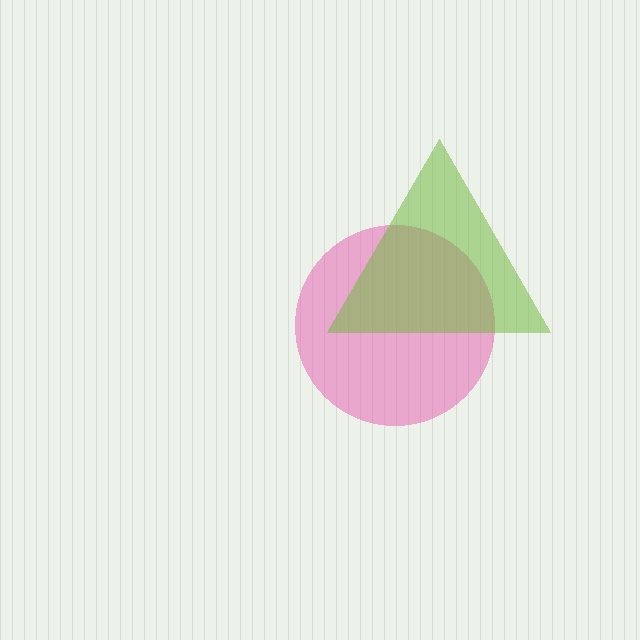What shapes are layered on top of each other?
The layered shapes are: a pink circle, a lime triangle.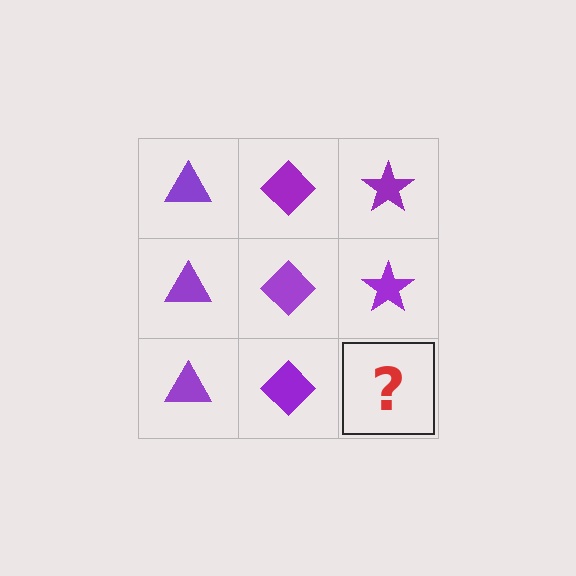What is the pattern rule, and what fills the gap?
The rule is that each column has a consistent shape. The gap should be filled with a purple star.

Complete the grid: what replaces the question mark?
The question mark should be replaced with a purple star.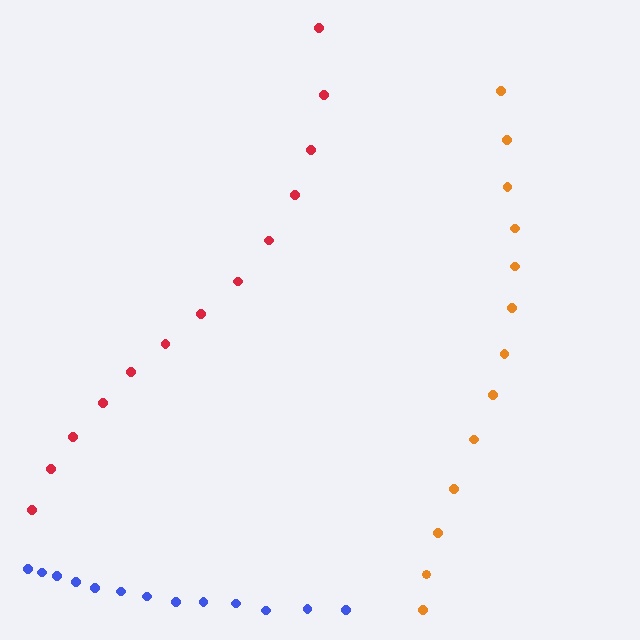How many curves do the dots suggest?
There are 3 distinct paths.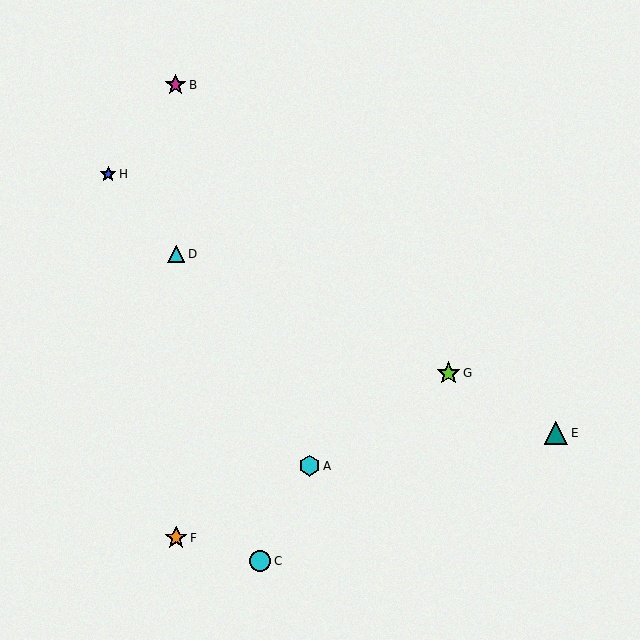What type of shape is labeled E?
Shape E is a teal triangle.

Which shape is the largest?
The lime star (labeled G) is the largest.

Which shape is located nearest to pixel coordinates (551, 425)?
The teal triangle (labeled E) at (556, 433) is nearest to that location.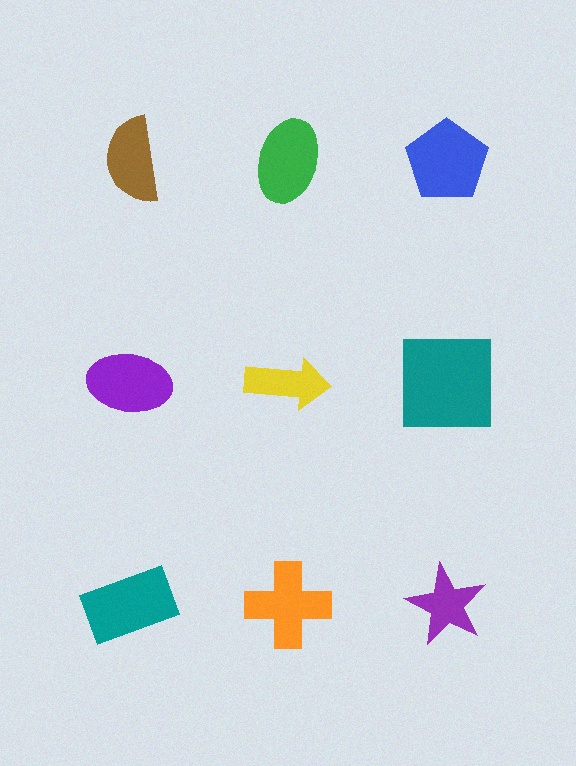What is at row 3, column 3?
A purple star.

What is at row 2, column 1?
A purple ellipse.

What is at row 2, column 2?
A yellow arrow.